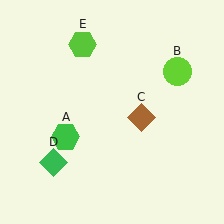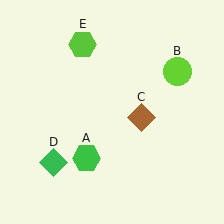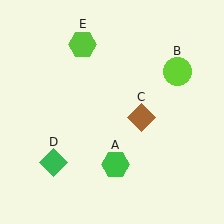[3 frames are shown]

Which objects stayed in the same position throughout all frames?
Lime circle (object B) and brown diamond (object C) and green diamond (object D) and lime hexagon (object E) remained stationary.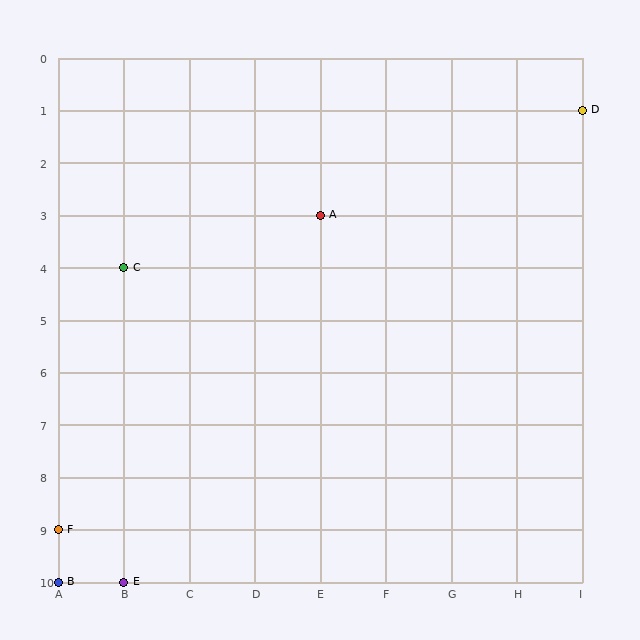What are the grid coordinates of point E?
Point E is at grid coordinates (B, 10).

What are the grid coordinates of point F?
Point F is at grid coordinates (A, 9).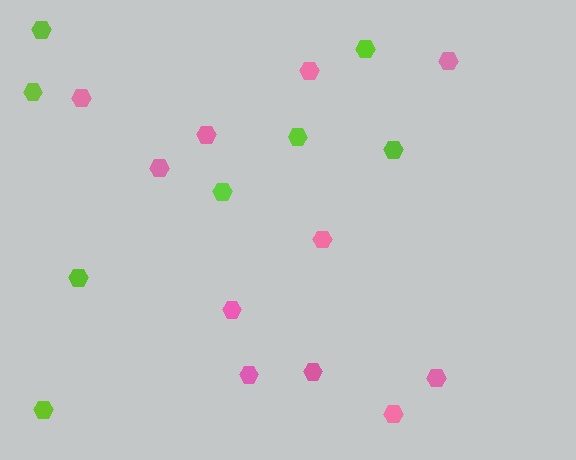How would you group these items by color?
There are 2 groups: one group of pink hexagons (11) and one group of lime hexagons (8).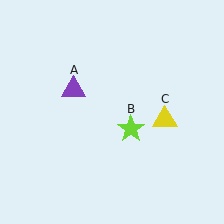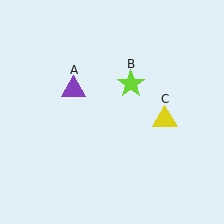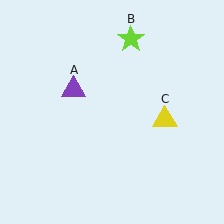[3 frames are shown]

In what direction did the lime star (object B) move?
The lime star (object B) moved up.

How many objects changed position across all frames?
1 object changed position: lime star (object B).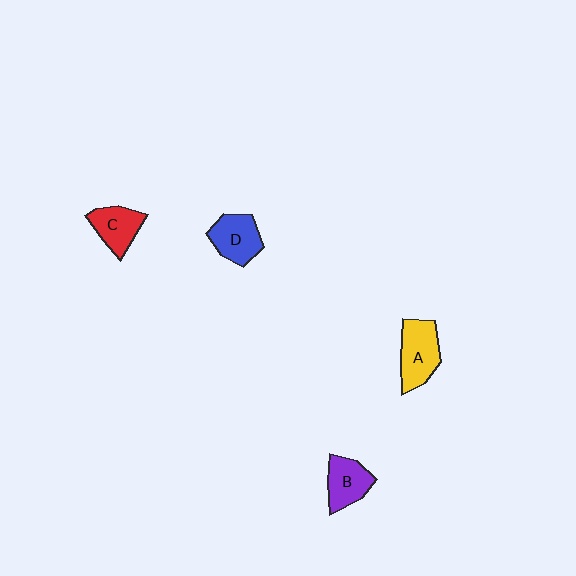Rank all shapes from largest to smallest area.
From largest to smallest: A (yellow), D (blue), B (purple), C (red).